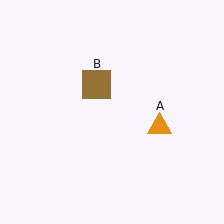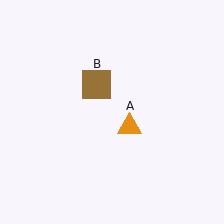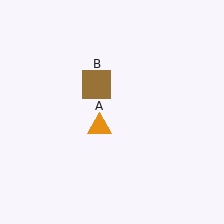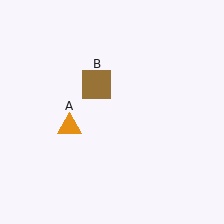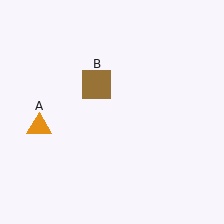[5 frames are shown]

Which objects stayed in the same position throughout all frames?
Brown square (object B) remained stationary.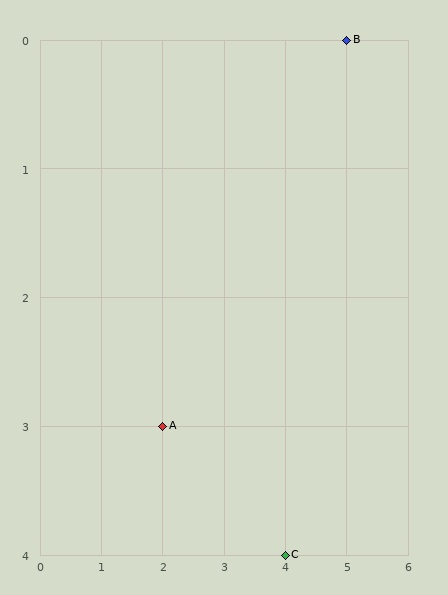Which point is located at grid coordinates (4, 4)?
Point C is at (4, 4).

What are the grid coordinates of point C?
Point C is at grid coordinates (4, 4).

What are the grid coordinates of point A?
Point A is at grid coordinates (2, 3).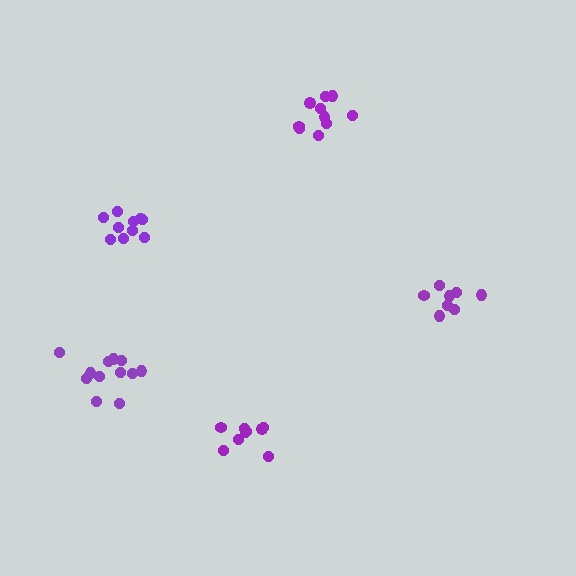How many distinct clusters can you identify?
There are 5 distinct clusters.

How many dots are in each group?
Group 1: 9 dots, Group 2: 10 dots, Group 3: 8 dots, Group 4: 10 dots, Group 5: 12 dots (49 total).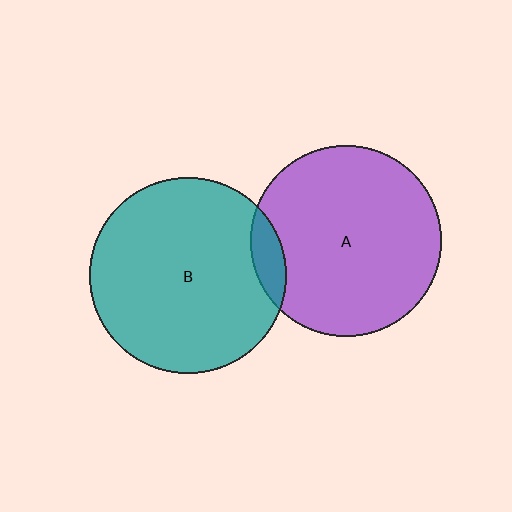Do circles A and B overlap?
Yes.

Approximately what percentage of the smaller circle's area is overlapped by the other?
Approximately 10%.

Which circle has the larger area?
Circle B (teal).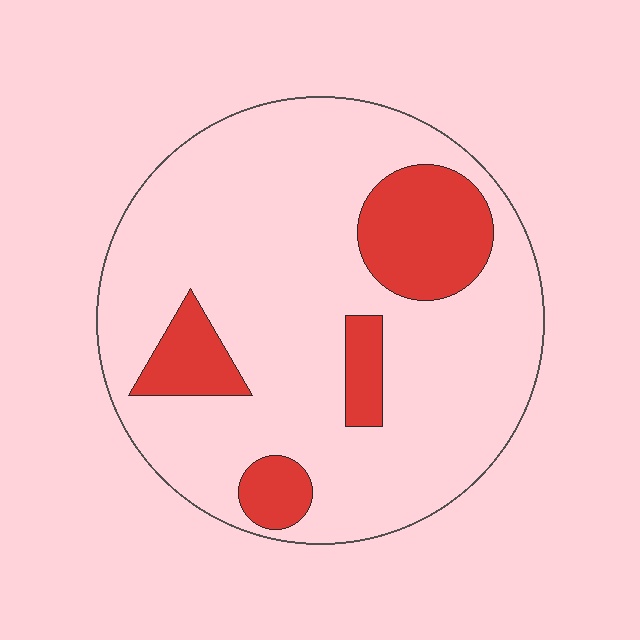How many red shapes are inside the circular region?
4.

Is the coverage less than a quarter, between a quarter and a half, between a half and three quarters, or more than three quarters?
Less than a quarter.